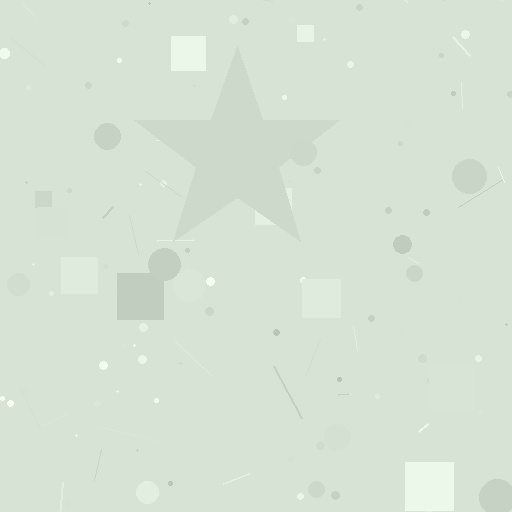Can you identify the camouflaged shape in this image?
The camouflaged shape is a star.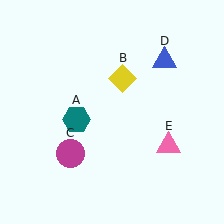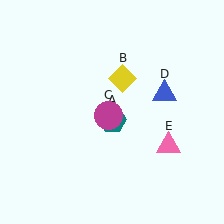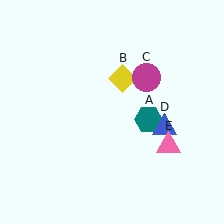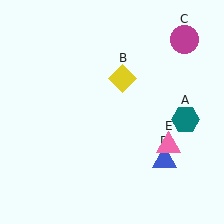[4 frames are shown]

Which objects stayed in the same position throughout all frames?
Yellow diamond (object B) and pink triangle (object E) remained stationary.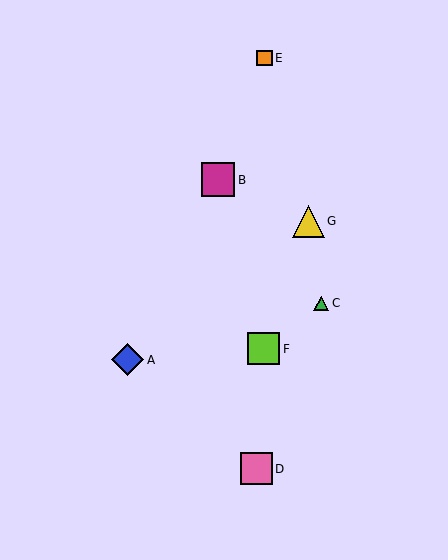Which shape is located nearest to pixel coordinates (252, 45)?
The orange square (labeled E) at (265, 58) is nearest to that location.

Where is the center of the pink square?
The center of the pink square is at (256, 469).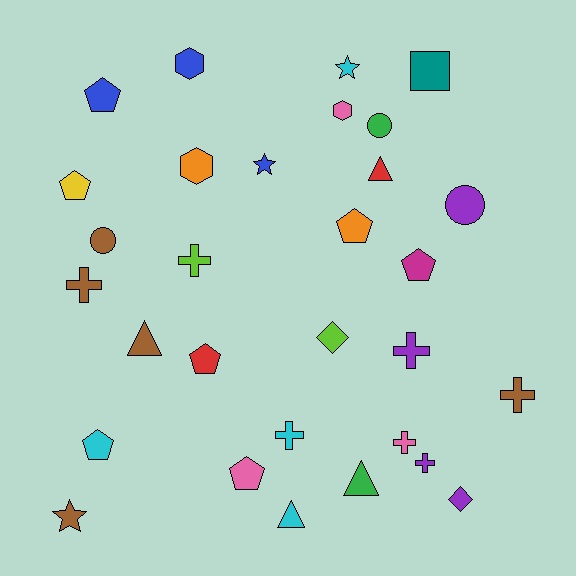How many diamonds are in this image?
There are 2 diamonds.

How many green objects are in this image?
There are 2 green objects.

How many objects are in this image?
There are 30 objects.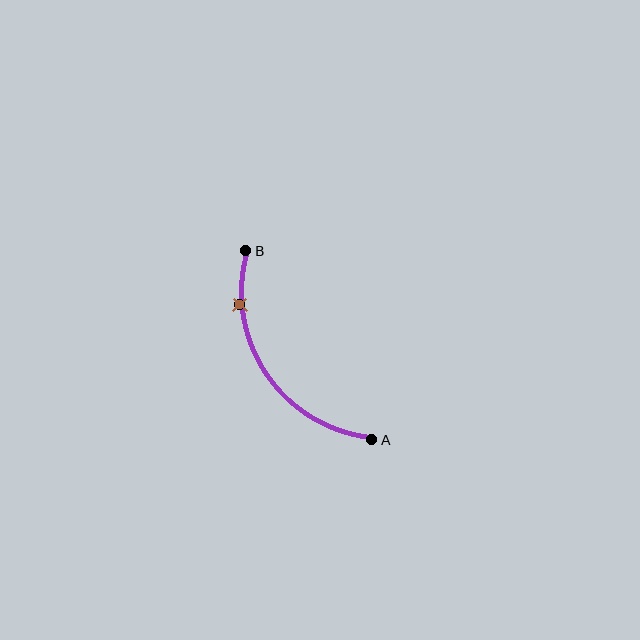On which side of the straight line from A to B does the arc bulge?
The arc bulges to the left of the straight line connecting A and B.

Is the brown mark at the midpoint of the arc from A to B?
No. The brown mark lies on the arc but is closer to endpoint B. The arc midpoint would be at the point on the curve equidistant along the arc from both A and B.